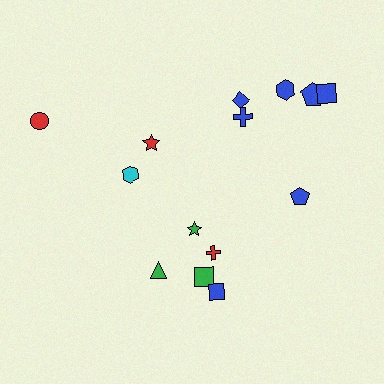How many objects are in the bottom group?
There are 5 objects.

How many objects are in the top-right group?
There are 6 objects.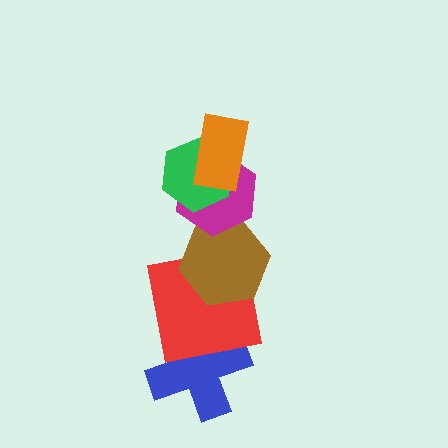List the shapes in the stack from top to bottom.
From top to bottom: the orange rectangle, the green hexagon, the magenta hexagon, the brown hexagon, the red square, the blue cross.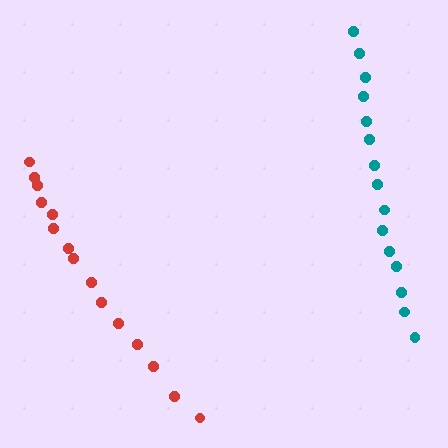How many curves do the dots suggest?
There are 2 distinct paths.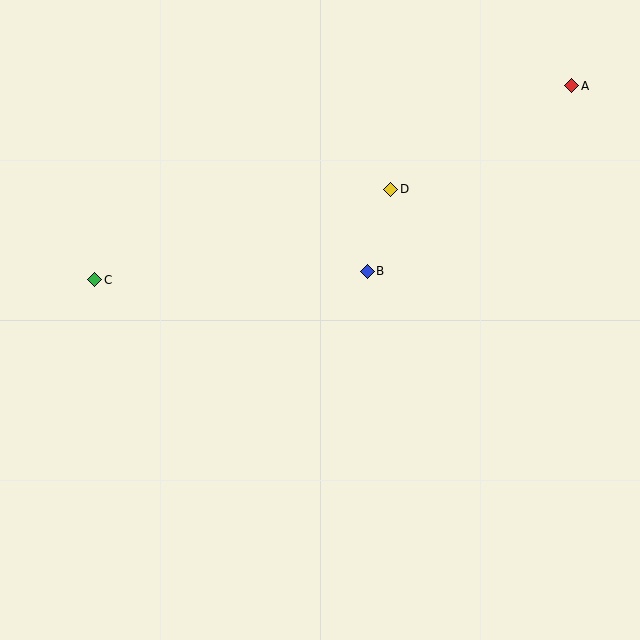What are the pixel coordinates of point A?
Point A is at (572, 86).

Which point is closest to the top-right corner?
Point A is closest to the top-right corner.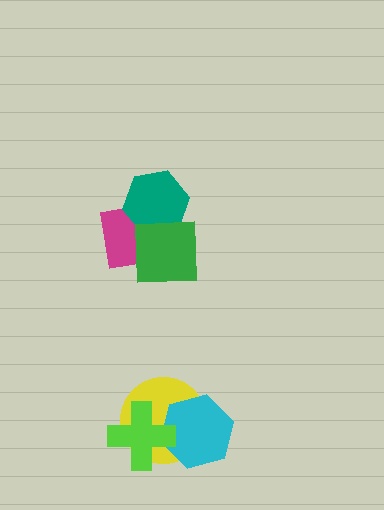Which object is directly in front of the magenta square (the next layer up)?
The teal hexagon is directly in front of the magenta square.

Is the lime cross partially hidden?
No, no other shape covers it.